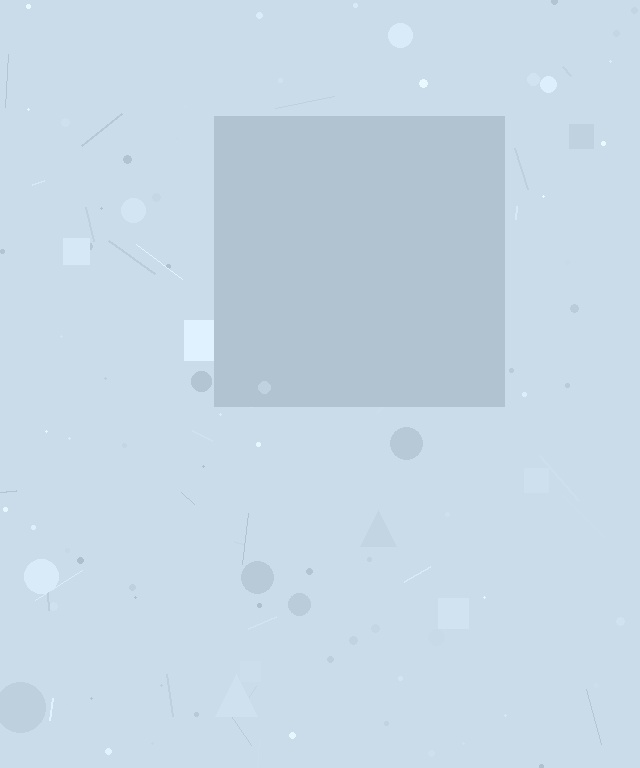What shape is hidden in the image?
A square is hidden in the image.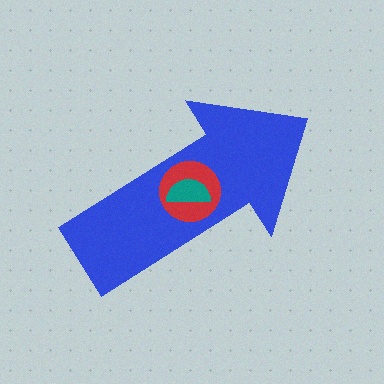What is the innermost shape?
The teal semicircle.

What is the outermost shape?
The blue arrow.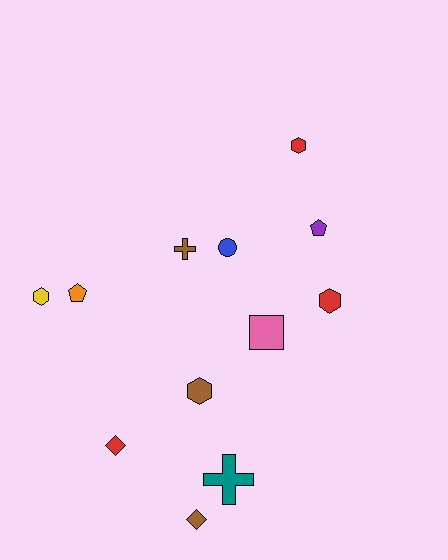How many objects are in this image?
There are 12 objects.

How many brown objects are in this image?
There are 3 brown objects.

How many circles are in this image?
There is 1 circle.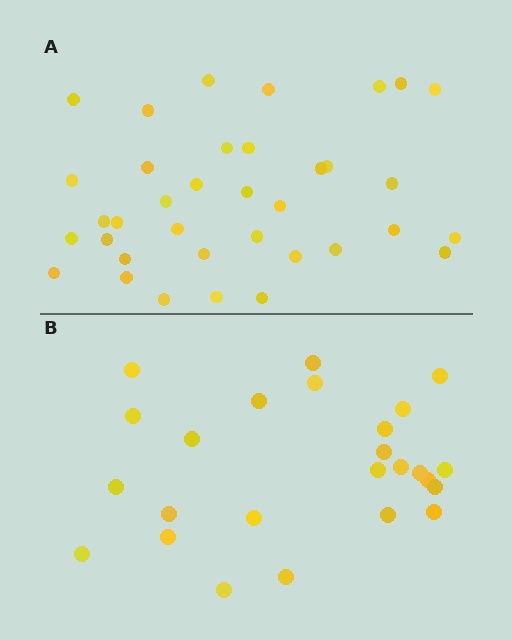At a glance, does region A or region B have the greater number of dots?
Region A (the top region) has more dots.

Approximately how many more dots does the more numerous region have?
Region A has roughly 12 or so more dots than region B.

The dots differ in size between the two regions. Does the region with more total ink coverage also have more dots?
No. Region B has more total ink coverage because its dots are larger, but region A actually contains more individual dots. Total area can be misleading — the number of items is what matters here.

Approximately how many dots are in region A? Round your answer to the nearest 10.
About 40 dots. (The exact count is 36, which rounds to 40.)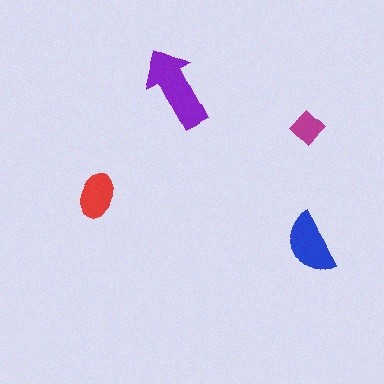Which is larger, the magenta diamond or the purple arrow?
The purple arrow.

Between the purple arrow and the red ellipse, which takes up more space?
The purple arrow.